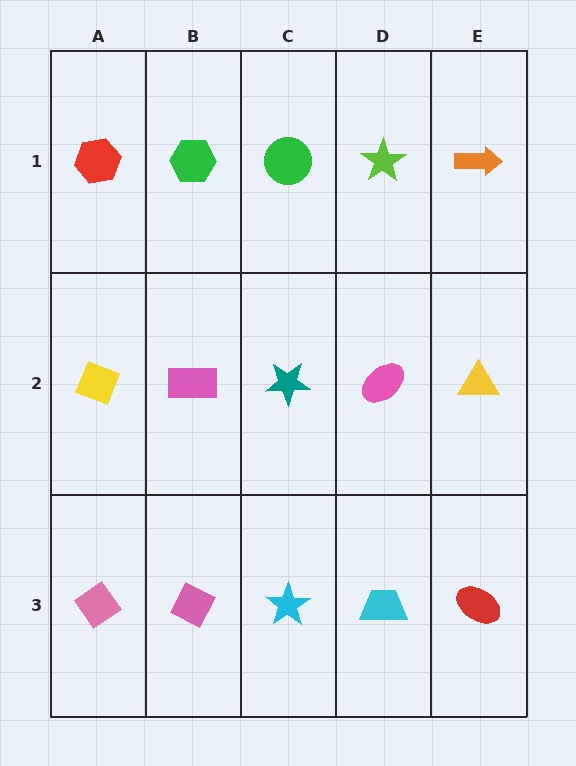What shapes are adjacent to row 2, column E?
An orange arrow (row 1, column E), a red ellipse (row 3, column E), a pink ellipse (row 2, column D).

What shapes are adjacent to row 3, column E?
A yellow triangle (row 2, column E), a cyan trapezoid (row 3, column D).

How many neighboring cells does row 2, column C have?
4.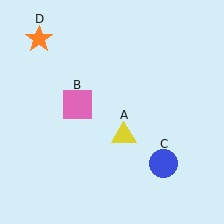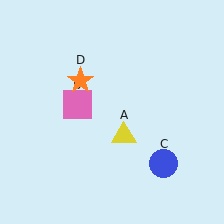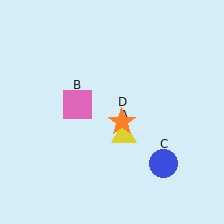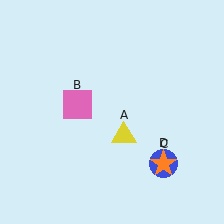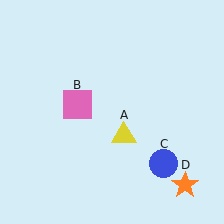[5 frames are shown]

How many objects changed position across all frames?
1 object changed position: orange star (object D).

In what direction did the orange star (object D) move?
The orange star (object D) moved down and to the right.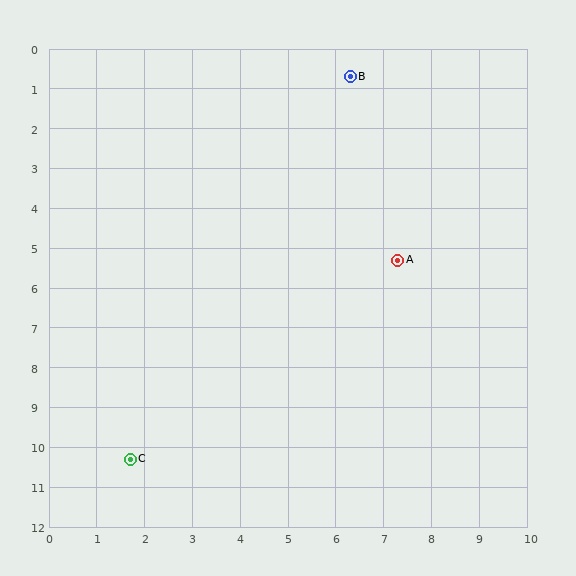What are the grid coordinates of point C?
Point C is at approximately (1.7, 10.3).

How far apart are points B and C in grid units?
Points B and C are about 10.6 grid units apart.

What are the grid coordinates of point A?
Point A is at approximately (7.3, 5.3).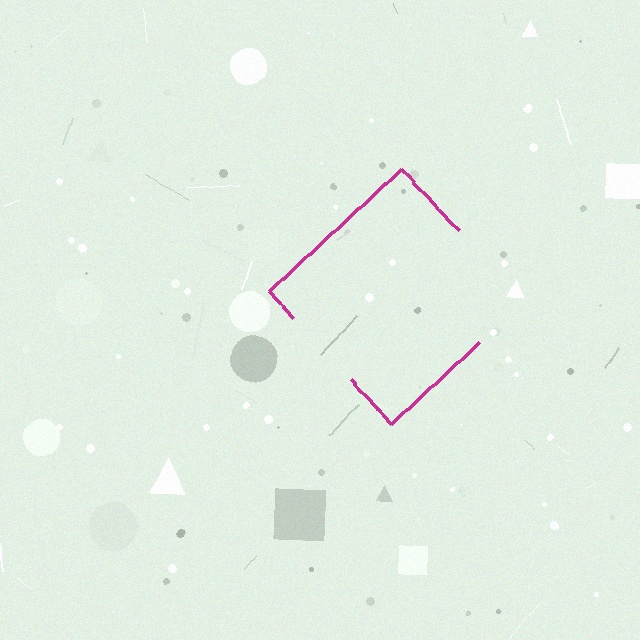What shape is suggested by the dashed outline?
The dashed outline suggests a diamond.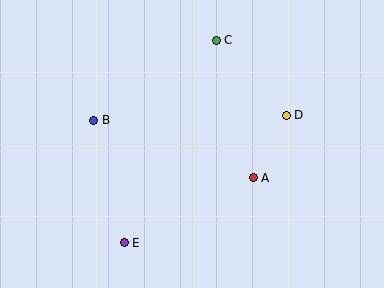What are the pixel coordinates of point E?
Point E is at (124, 243).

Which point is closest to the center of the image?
Point A at (253, 178) is closest to the center.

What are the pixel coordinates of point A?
Point A is at (253, 178).